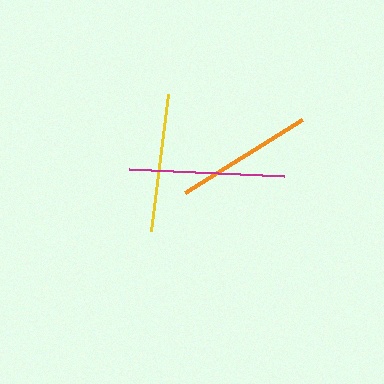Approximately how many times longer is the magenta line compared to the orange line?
The magenta line is approximately 1.1 times the length of the orange line.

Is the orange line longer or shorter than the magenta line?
The magenta line is longer than the orange line.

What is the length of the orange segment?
The orange segment is approximately 138 pixels long.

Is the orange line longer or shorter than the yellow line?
The yellow line is longer than the orange line.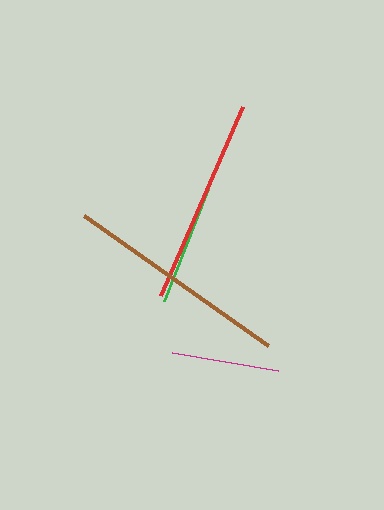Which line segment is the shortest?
The magenta line is the shortest at approximately 107 pixels.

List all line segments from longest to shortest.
From longest to shortest: brown, red, green, magenta.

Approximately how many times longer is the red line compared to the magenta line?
The red line is approximately 1.9 times the length of the magenta line.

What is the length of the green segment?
The green segment is approximately 120 pixels long.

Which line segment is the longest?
The brown line is the longest at approximately 225 pixels.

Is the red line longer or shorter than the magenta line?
The red line is longer than the magenta line.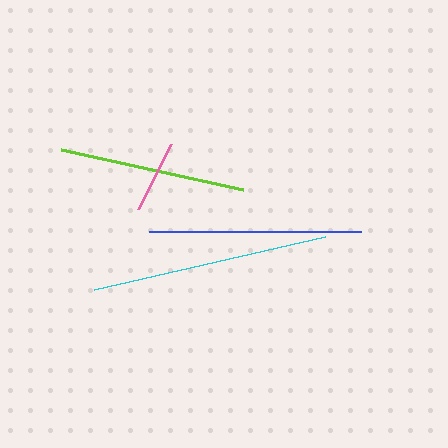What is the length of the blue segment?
The blue segment is approximately 212 pixels long.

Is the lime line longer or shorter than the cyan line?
The cyan line is longer than the lime line.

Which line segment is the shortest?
The pink line is the shortest at approximately 73 pixels.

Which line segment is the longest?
The cyan line is the longest at approximately 237 pixels.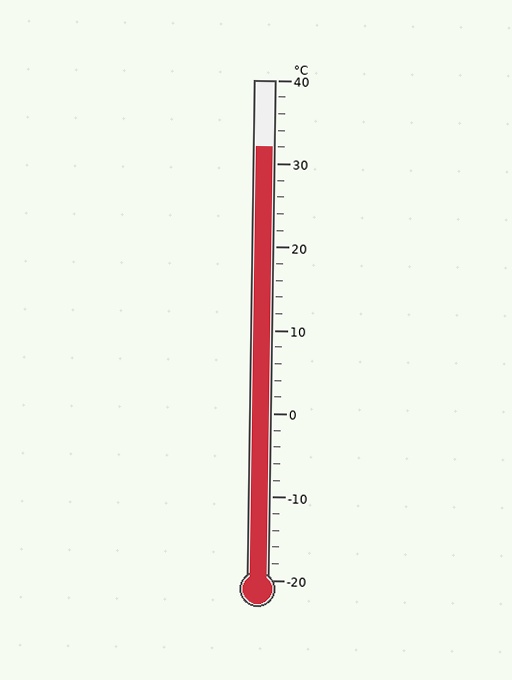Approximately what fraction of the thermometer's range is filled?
The thermometer is filled to approximately 85% of its range.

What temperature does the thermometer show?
The thermometer shows approximately 32°C.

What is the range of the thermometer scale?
The thermometer scale ranges from -20°C to 40°C.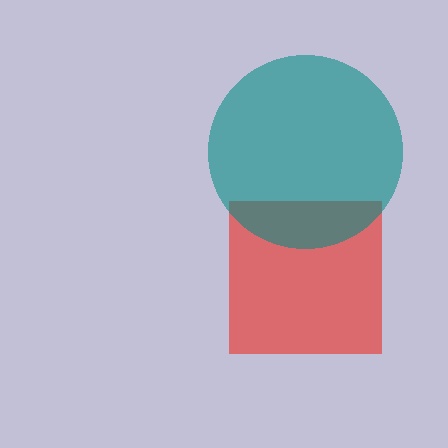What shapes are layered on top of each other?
The layered shapes are: a red square, a teal circle.